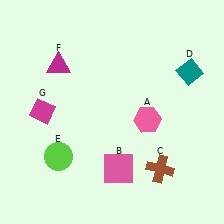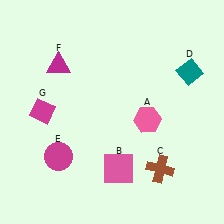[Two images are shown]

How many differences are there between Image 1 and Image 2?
There is 1 difference between the two images.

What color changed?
The circle (E) changed from lime in Image 1 to magenta in Image 2.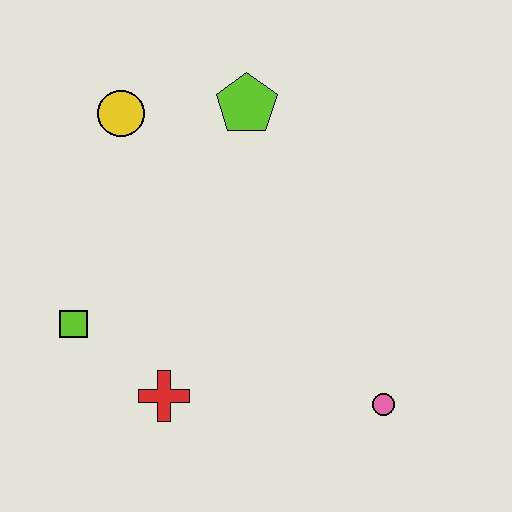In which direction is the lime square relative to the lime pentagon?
The lime square is below the lime pentagon.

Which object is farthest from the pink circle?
The yellow circle is farthest from the pink circle.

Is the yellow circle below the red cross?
No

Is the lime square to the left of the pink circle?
Yes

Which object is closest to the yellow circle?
The lime pentagon is closest to the yellow circle.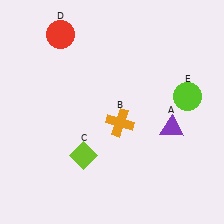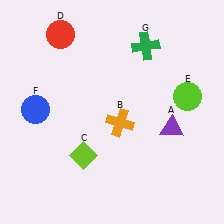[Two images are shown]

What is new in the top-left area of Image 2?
A blue circle (F) was added in the top-left area of Image 2.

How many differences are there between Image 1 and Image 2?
There are 2 differences between the two images.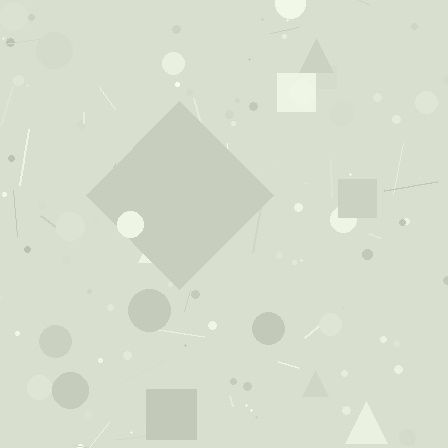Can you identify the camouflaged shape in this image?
The camouflaged shape is a diamond.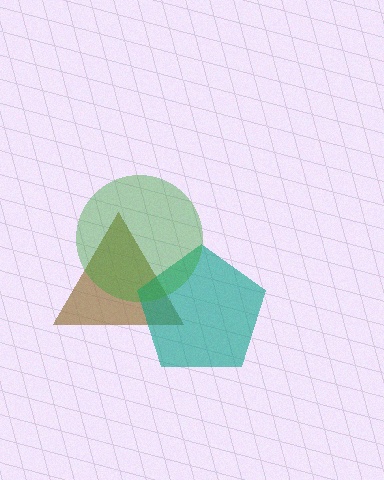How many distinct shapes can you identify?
There are 3 distinct shapes: a brown triangle, a teal pentagon, a green circle.